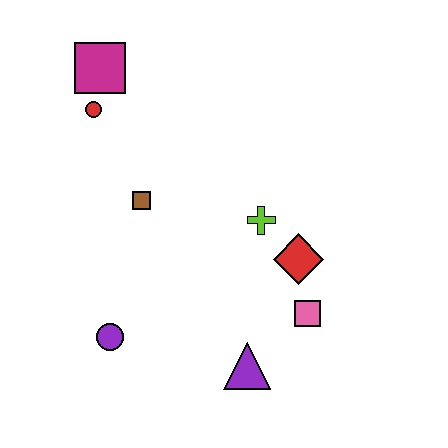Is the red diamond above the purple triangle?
Yes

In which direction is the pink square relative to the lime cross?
The pink square is below the lime cross.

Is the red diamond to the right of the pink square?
No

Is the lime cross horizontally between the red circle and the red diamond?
Yes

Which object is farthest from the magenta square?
The purple triangle is farthest from the magenta square.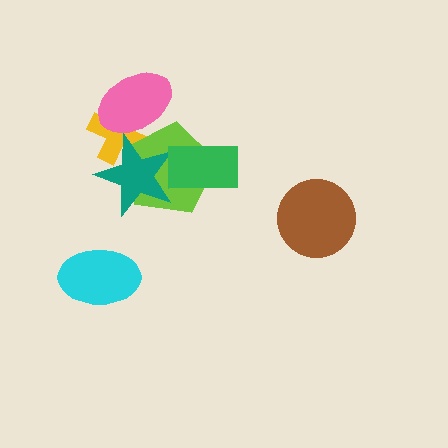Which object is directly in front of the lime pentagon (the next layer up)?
The teal star is directly in front of the lime pentagon.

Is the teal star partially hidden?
Yes, it is partially covered by another shape.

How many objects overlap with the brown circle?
0 objects overlap with the brown circle.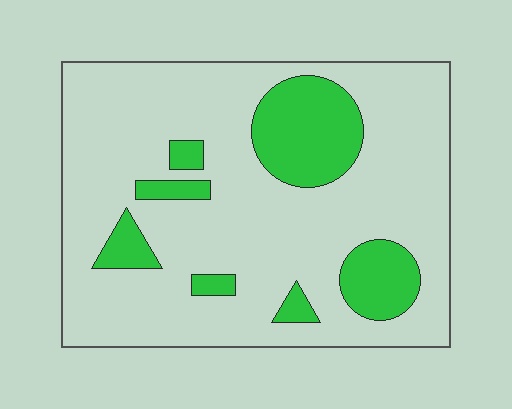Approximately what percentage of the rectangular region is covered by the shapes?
Approximately 20%.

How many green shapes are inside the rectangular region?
7.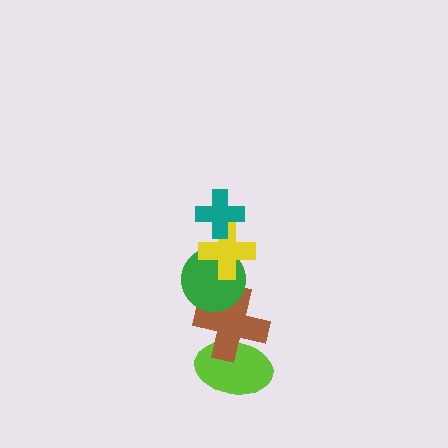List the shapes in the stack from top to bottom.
From top to bottom: the teal cross, the yellow cross, the green circle, the brown cross, the lime ellipse.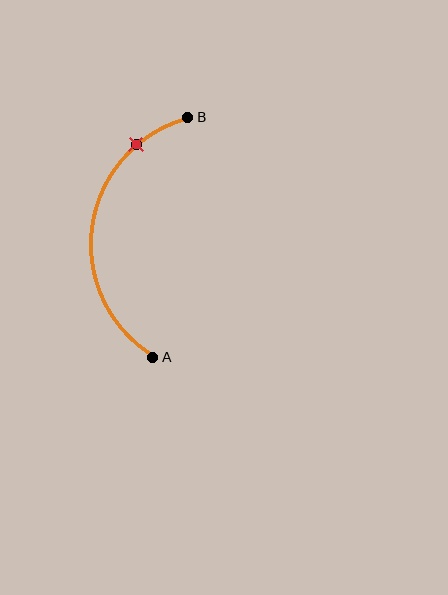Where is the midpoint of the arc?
The arc midpoint is the point on the curve farthest from the straight line joining A and B. It sits to the left of that line.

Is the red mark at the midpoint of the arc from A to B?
No. The red mark lies on the arc but is closer to endpoint B. The arc midpoint would be at the point on the curve equidistant along the arc from both A and B.